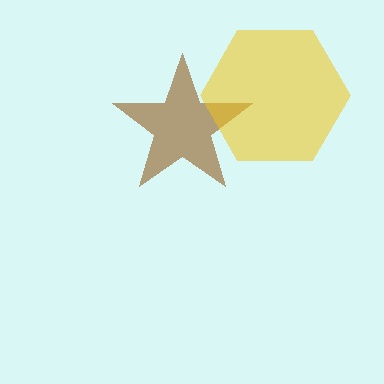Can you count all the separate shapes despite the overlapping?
Yes, there are 2 separate shapes.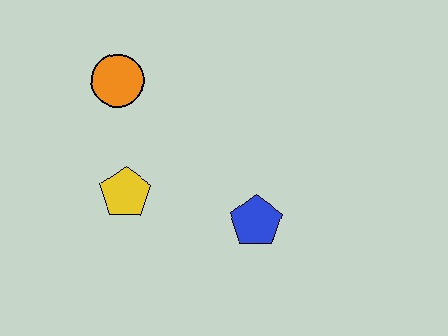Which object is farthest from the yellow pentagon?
The blue pentagon is farthest from the yellow pentagon.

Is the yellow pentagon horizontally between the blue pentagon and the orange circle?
Yes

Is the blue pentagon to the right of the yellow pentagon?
Yes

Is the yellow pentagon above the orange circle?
No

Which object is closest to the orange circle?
The yellow pentagon is closest to the orange circle.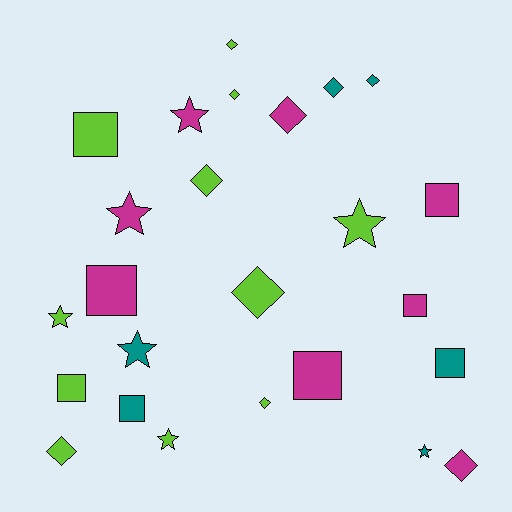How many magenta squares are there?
There are 4 magenta squares.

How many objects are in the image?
There are 25 objects.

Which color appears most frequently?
Lime, with 11 objects.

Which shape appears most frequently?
Diamond, with 10 objects.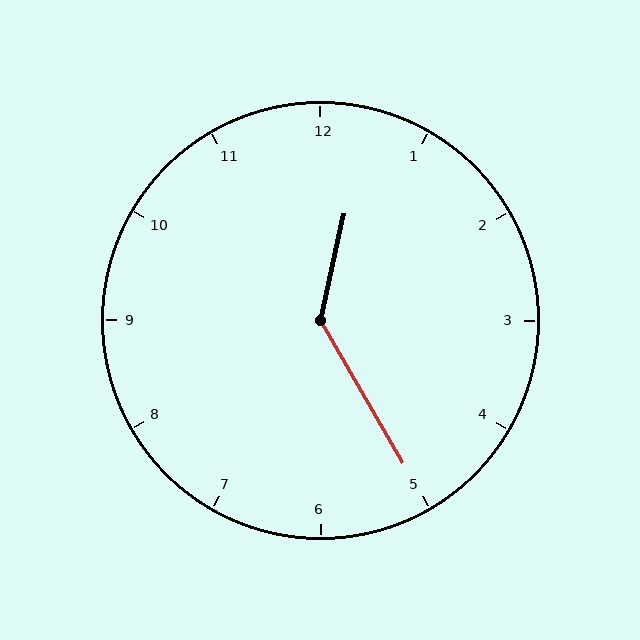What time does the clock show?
12:25.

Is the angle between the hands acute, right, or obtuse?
It is obtuse.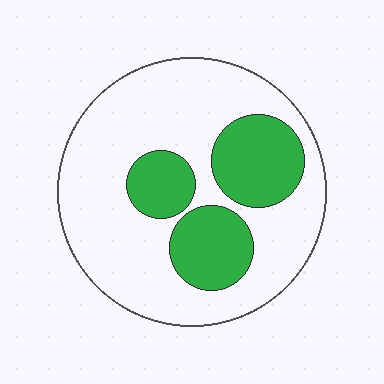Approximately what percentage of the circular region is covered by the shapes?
Approximately 30%.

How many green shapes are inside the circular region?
3.